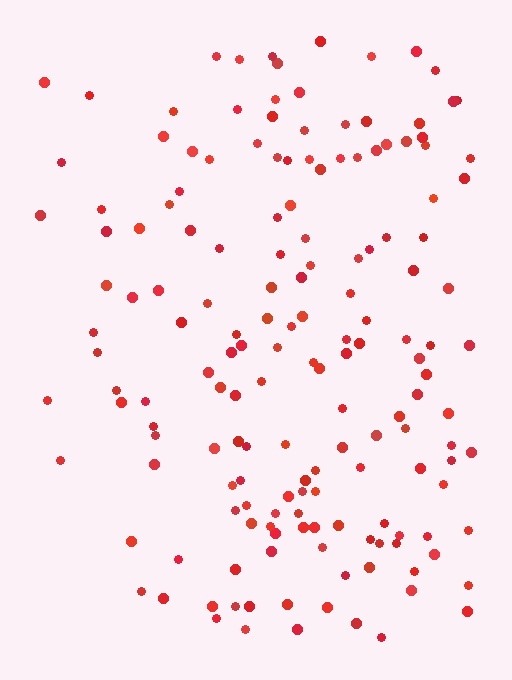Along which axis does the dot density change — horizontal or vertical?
Horizontal.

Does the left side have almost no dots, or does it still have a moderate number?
Still a moderate number, just noticeably fewer than the right.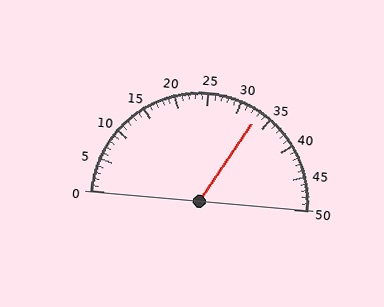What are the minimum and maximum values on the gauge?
The gauge ranges from 0 to 50.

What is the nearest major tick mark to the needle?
The nearest major tick mark is 35.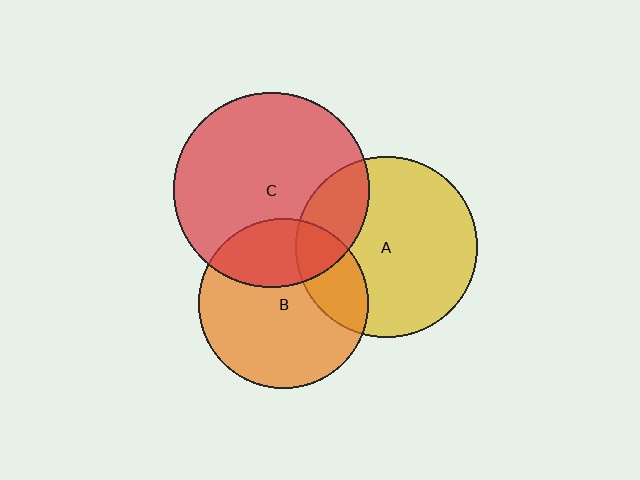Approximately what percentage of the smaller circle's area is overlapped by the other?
Approximately 20%.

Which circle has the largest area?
Circle C (red).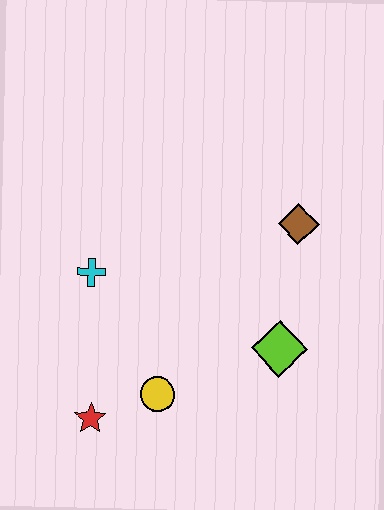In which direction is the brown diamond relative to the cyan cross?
The brown diamond is to the right of the cyan cross.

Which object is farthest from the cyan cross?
The brown diamond is farthest from the cyan cross.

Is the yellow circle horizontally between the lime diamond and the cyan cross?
Yes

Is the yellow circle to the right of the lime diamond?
No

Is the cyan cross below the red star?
No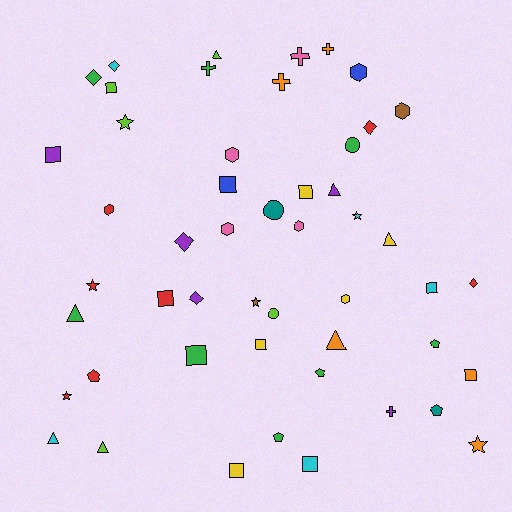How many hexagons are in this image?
There are 7 hexagons.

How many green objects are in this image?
There are 8 green objects.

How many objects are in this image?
There are 50 objects.